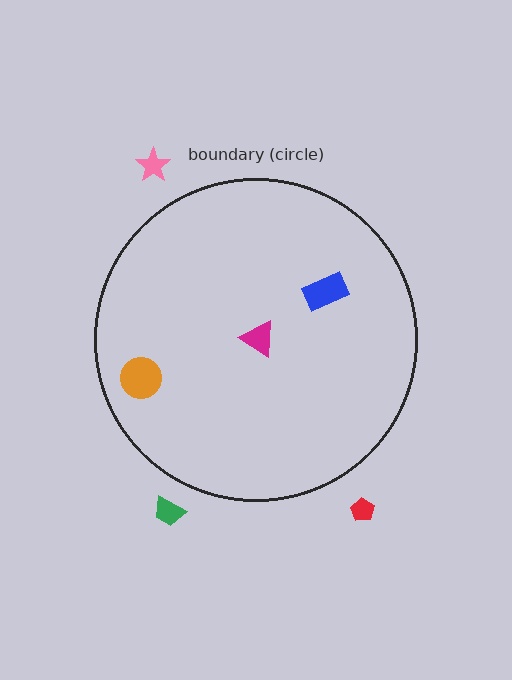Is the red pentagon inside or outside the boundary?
Outside.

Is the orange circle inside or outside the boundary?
Inside.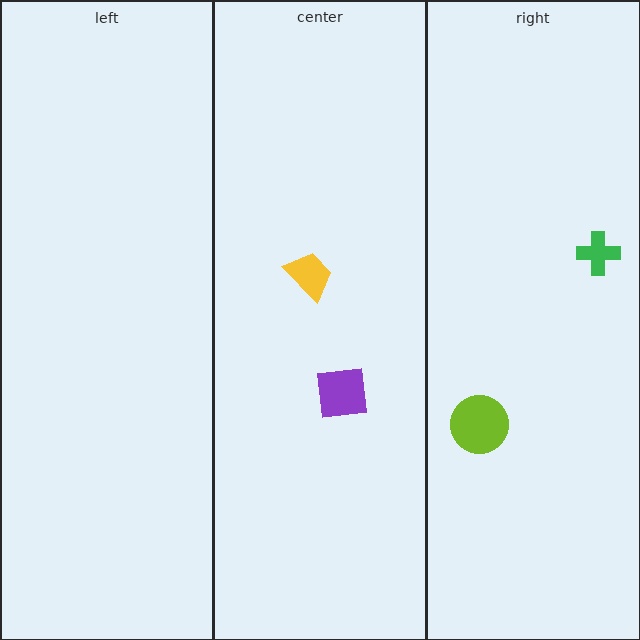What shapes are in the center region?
The yellow trapezoid, the purple square.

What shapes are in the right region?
The green cross, the lime circle.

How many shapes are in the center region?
2.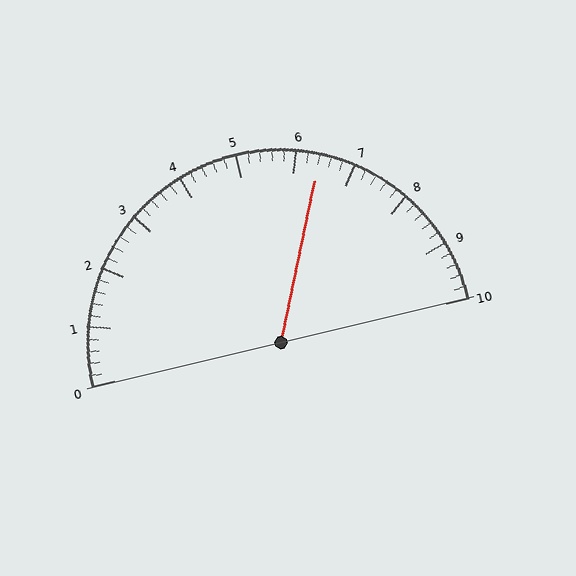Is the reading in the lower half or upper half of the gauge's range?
The reading is in the upper half of the range (0 to 10).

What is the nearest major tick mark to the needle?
The nearest major tick mark is 6.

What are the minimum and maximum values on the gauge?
The gauge ranges from 0 to 10.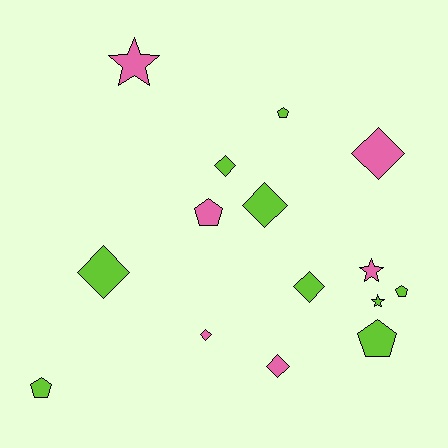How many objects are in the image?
There are 15 objects.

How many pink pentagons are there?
There is 1 pink pentagon.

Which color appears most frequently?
Lime, with 9 objects.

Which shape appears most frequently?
Diamond, with 7 objects.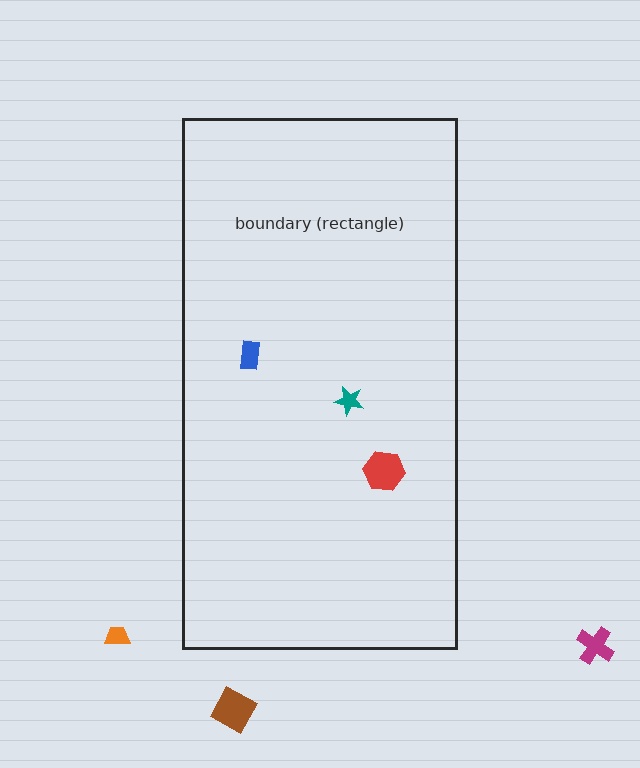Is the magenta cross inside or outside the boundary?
Outside.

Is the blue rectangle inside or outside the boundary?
Inside.